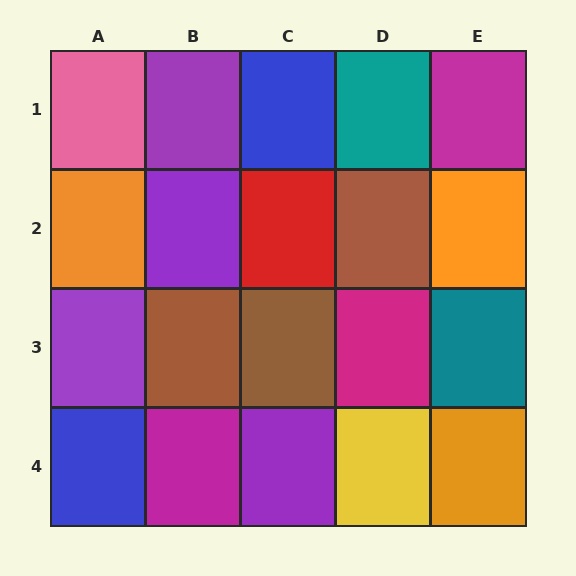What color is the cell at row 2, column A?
Orange.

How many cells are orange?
3 cells are orange.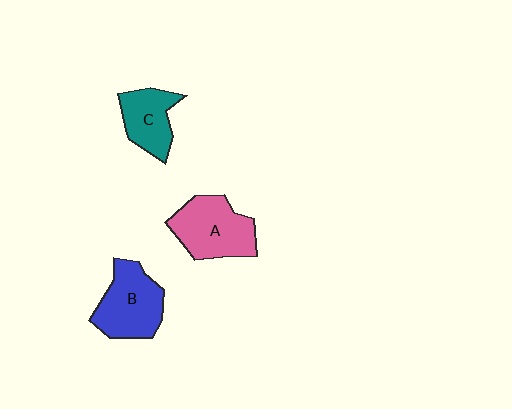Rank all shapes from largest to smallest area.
From largest to smallest: A (pink), B (blue), C (teal).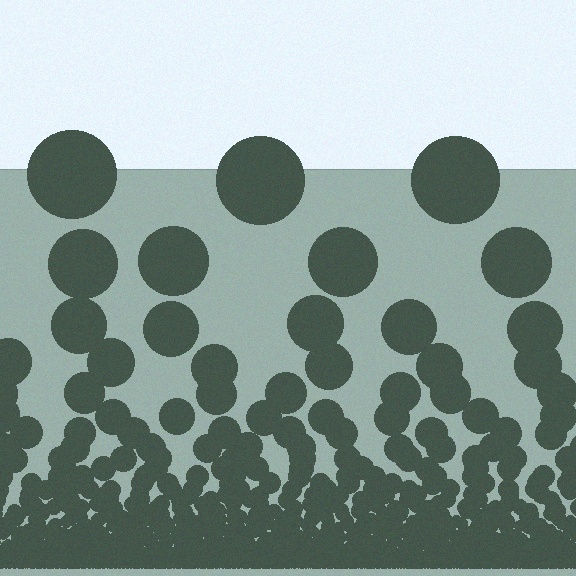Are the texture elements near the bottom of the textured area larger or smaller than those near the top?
Smaller. The gradient is inverted — elements near the bottom are smaller and denser.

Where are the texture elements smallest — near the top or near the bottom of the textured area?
Near the bottom.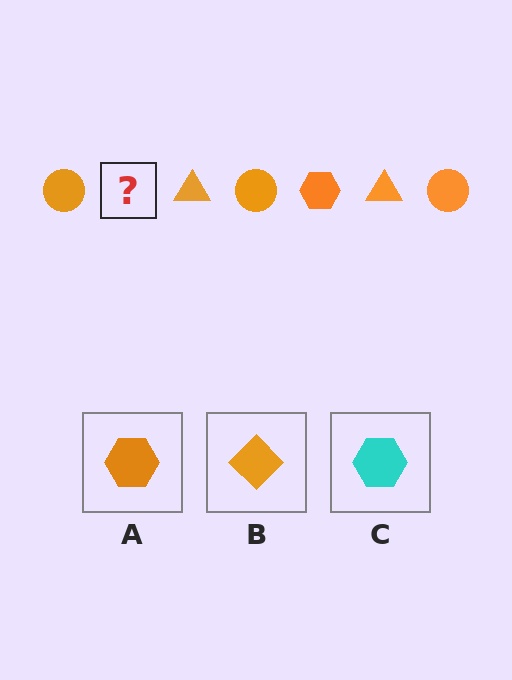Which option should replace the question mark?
Option A.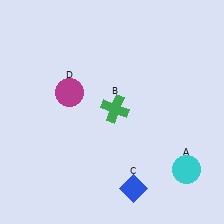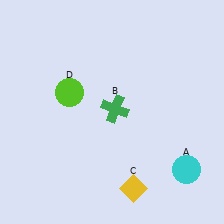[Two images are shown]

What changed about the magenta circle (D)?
In Image 1, D is magenta. In Image 2, it changed to lime.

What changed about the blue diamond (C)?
In Image 1, C is blue. In Image 2, it changed to yellow.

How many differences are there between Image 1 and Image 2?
There are 2 differences between the two images.